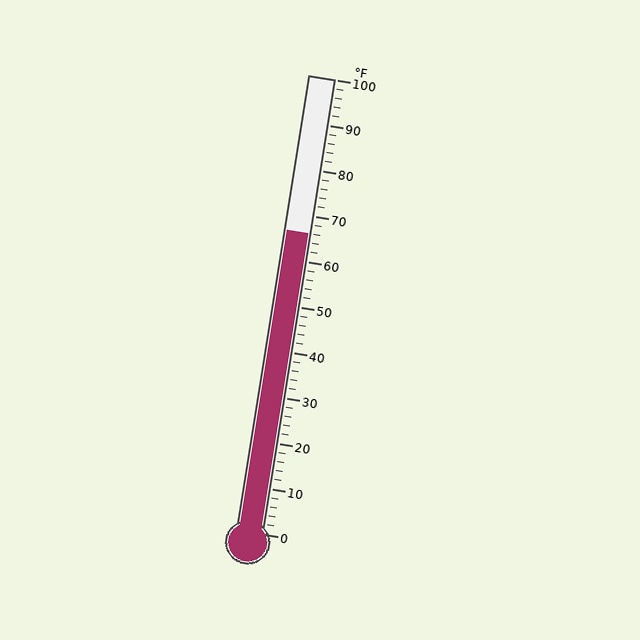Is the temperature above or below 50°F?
The temperature is above 50°F.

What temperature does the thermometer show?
The thermometer shows approximately 66°F.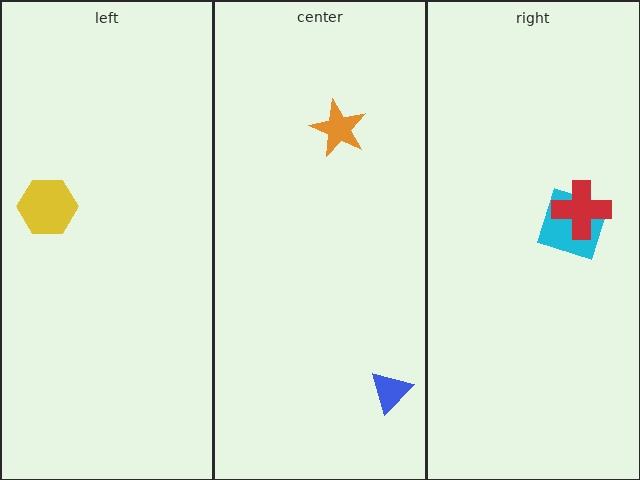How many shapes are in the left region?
1.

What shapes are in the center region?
The blue triangle, the orange star.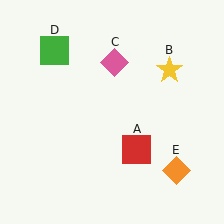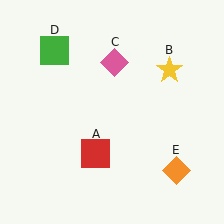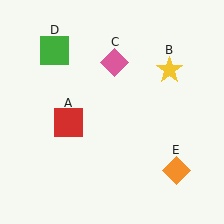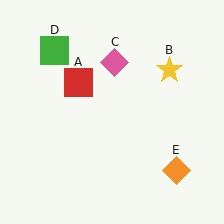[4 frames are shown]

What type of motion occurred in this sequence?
The red square (object A) rotated clockwise around the center of the scene.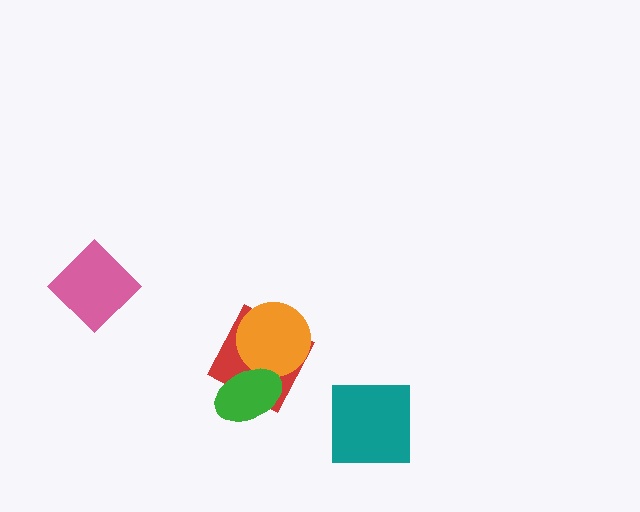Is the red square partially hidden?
Yes, it is partially covered by another shape.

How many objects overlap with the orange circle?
2 objects overlap with the orange circle.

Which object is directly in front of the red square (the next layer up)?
The orange circle is directly in front of the red square.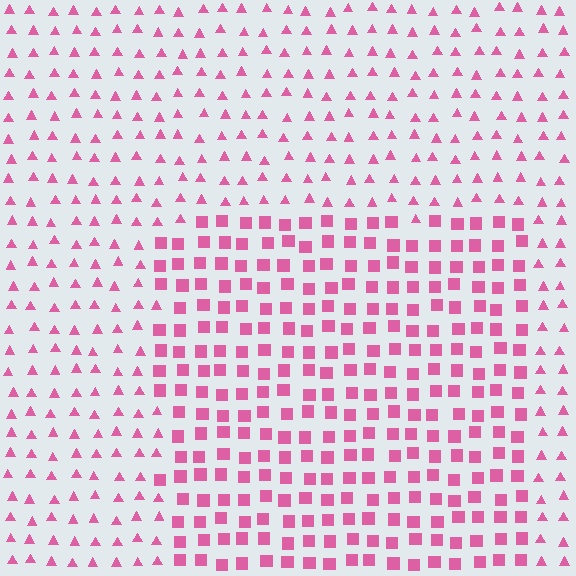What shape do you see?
I see a rectangle.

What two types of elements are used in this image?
The image uses squares inside the rectangle region and triangles outside it.